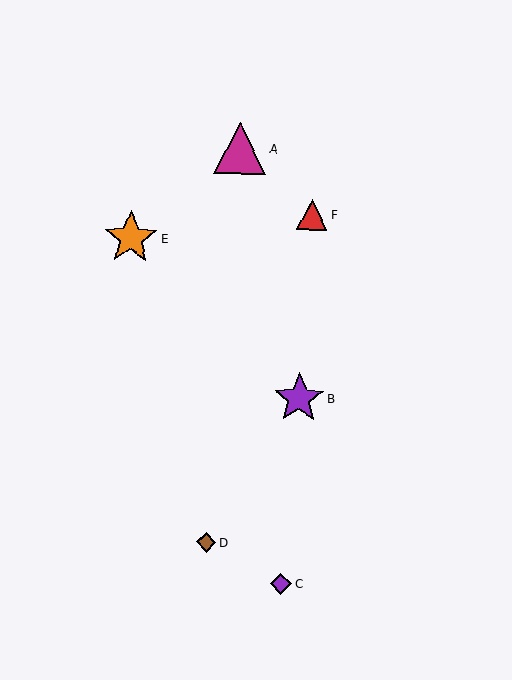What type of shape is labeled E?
Shape E is an orange star.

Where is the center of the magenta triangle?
The center of the magenta triangle is at (240, 148).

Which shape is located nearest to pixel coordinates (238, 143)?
The magenta triangle (labeled A) at (240, 148) is nearest to that location.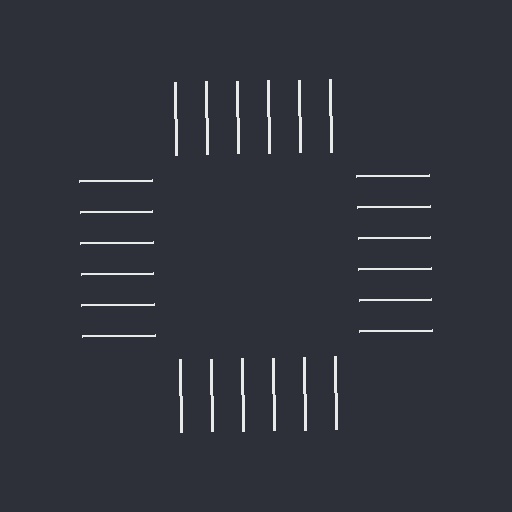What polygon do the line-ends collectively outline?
An illusory square — the line segments terminate on its edges but no continuous stroke is drawn.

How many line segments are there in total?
24 — 6 along each of the 4 edges.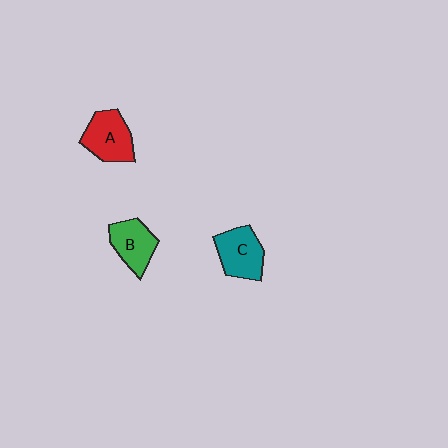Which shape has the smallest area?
Shape B (green).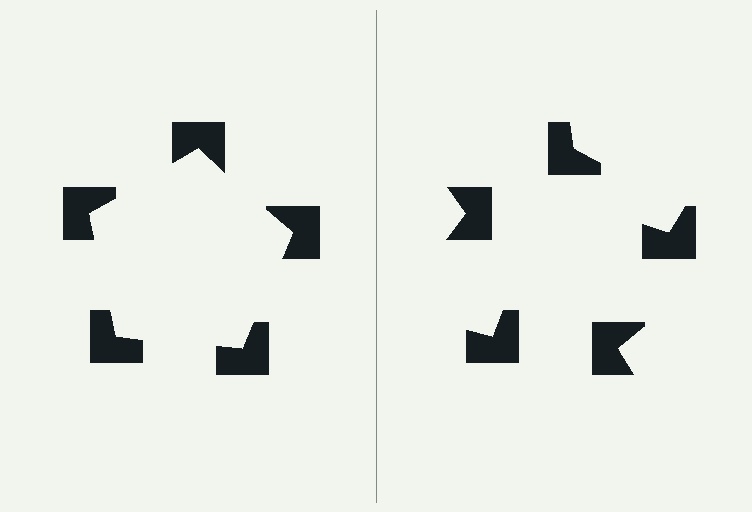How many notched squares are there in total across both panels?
10 — 5 on each side.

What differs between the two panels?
The notched squares are positioned identically on both sides; only the wedge orientations differ. On the left they align to a pentagon; on the right they are misaligned.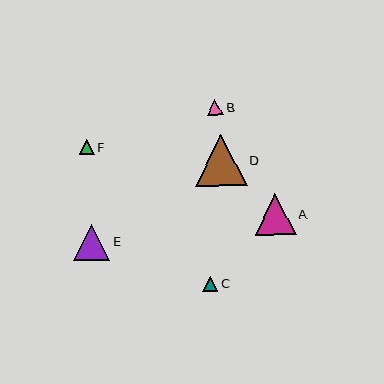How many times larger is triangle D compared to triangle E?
Triangle D is approximately 1.4 times the size of triangle E.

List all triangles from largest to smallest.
From largest to smallest: D, A, E, B, C, F.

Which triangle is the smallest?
Triangle F is the smallest with a size of approximately 15 pixels.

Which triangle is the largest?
Triangle D is the largest with a size of approximately 52 pixels.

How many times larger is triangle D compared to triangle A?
Triangle D is approximately 1.2 times the size of triangle A.